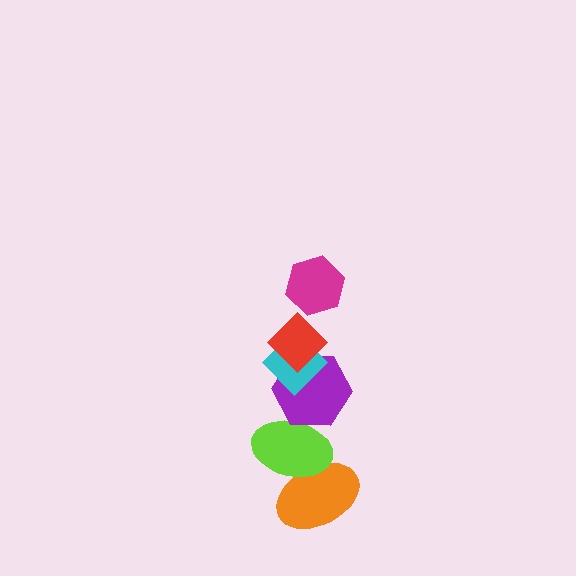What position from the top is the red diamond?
The red diamond is 2nd from the top.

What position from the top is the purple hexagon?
The purple hexagon is 4th from the top.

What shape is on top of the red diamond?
The magenta hexagon is on top of the red diamond.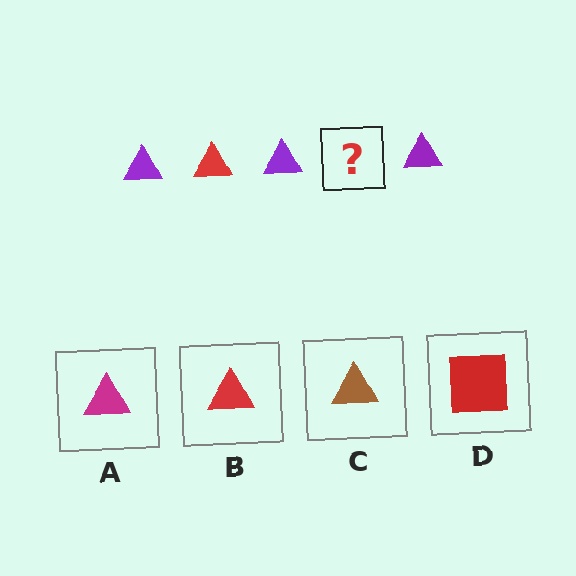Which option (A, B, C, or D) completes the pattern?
B.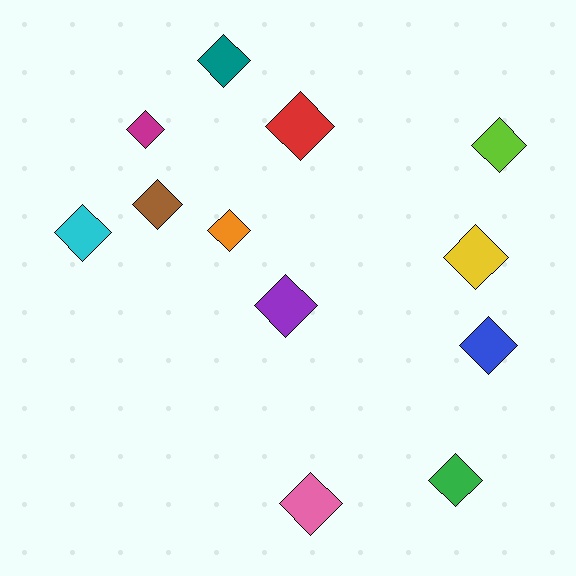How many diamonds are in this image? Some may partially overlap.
There are 12 diamonds.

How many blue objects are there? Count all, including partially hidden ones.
There is 1 blue object.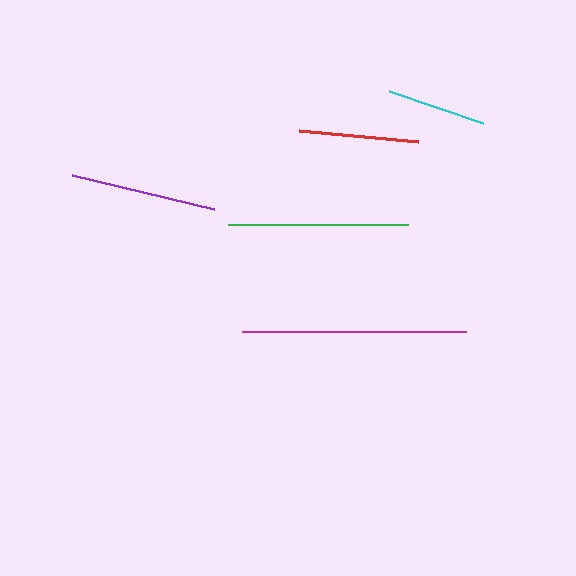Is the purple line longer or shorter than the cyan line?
The purple line is longer than the cyan line.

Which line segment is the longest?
The magenta line is the longest at approximately 224 pixels.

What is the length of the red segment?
The red segment is approximately 120 pixels long.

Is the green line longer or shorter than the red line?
The green line is longer than the red line.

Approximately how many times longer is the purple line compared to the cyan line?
The purple line is approximately 1.5 times the length of the cyan line.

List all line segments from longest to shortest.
From longest to shortest: magenta, green, purple, red, cyan.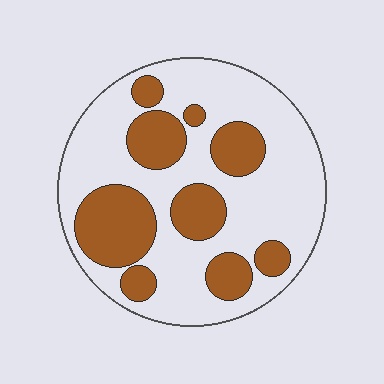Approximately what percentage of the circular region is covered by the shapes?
Approximately 35%.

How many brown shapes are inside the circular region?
9.